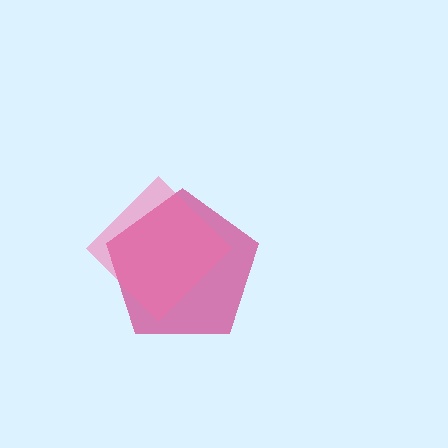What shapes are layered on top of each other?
The layered shapes are: a magenta pentagon, a pink diamond.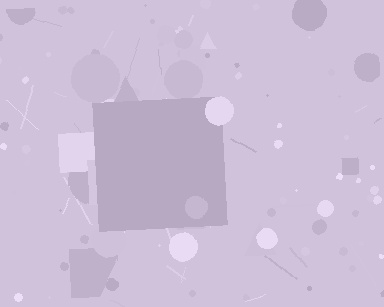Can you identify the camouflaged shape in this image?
The camouflaged shape is a square.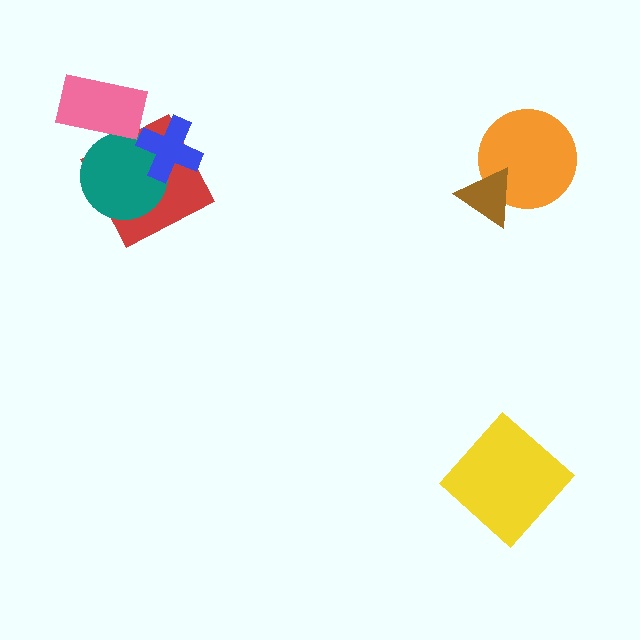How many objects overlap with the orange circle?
1 object overlaps with the orange circle.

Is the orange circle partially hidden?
Yes, it is partially covered by another shape.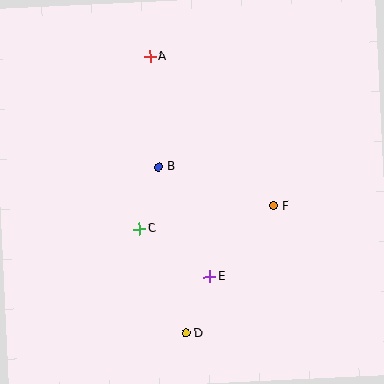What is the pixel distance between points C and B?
The distance between C and B is 65 pixels.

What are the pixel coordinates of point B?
Point B is at (159, 167).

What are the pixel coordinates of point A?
Point A is at (150, 57).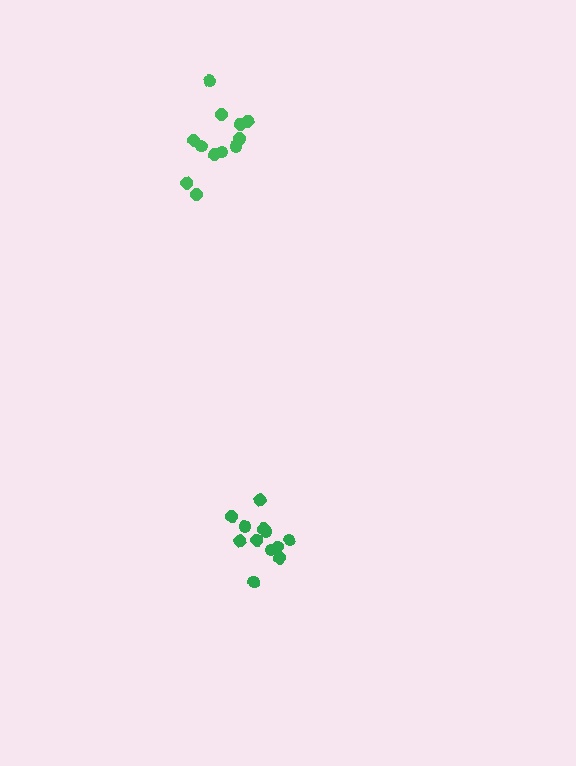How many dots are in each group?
Group 1: 12 dots, Group 2: 12 dots (24 total).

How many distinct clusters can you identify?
There are 2 distinct clusters.